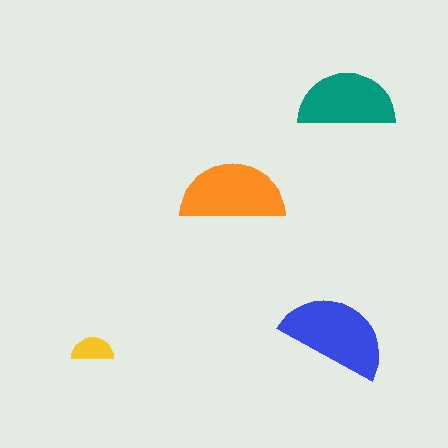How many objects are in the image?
There are 4 objects in the image.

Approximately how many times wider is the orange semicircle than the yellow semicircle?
About 2.5 times wider.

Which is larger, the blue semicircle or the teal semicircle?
The blue one.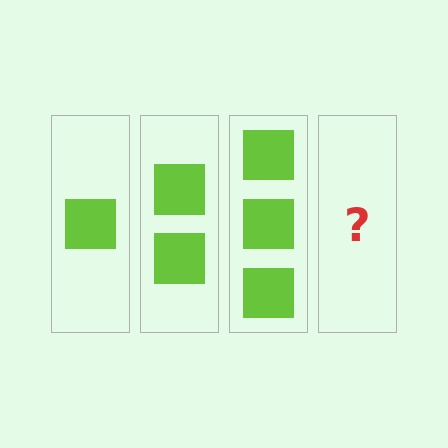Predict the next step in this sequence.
The next step is 4 squares.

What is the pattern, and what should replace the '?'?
The pattern is that each step adds one more square. The '?' should be 4 squares.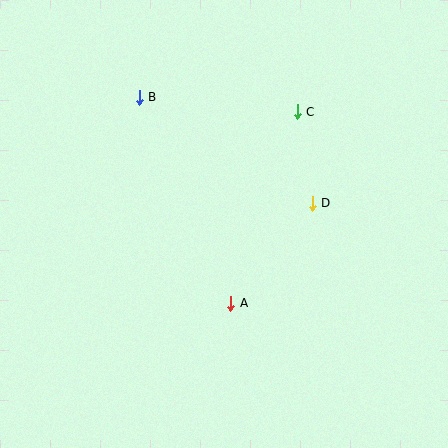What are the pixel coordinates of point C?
Point C is at (297, 112).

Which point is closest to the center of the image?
Point A at (231, 303) is closest to the center.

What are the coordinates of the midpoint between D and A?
The midpoint between D and A is at (272, 253).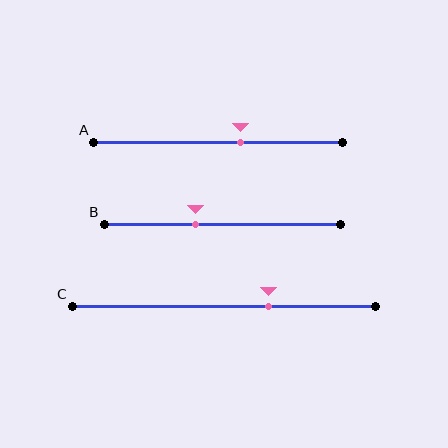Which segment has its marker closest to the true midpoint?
Segment A has its marker closest to the true midpoint.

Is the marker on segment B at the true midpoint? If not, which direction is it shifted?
No, the marker on segment B is shifted to the left by about 11% of the segment length.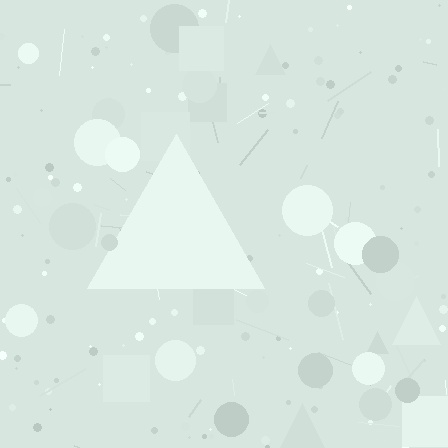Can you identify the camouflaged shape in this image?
The camouflaged shape is a triangle.